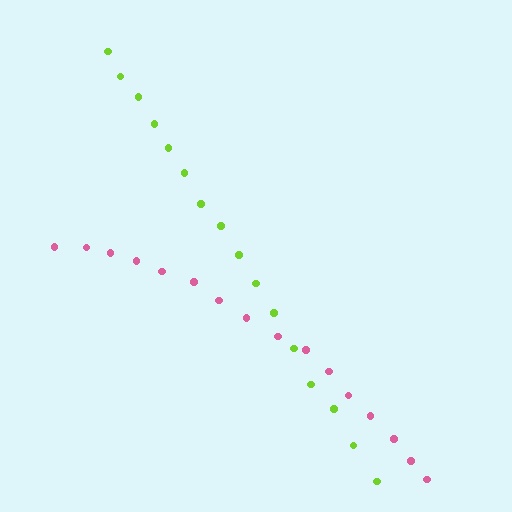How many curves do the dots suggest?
There are 2 distinct paths.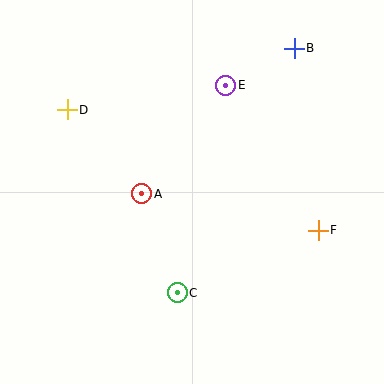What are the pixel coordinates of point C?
Point C is at (177, 293).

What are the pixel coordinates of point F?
Point F is at (318, 230).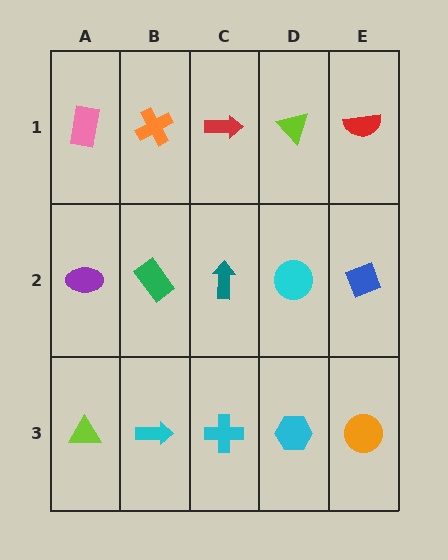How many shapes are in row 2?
5 shapes.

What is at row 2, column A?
A purple ellipse.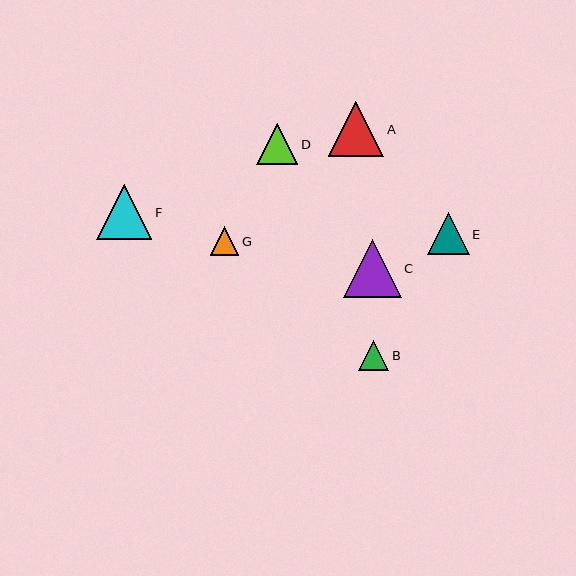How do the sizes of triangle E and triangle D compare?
Triangle E and triangle D are approximately the same size.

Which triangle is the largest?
Triangle C is the largest with a size of approximately 58 pixels.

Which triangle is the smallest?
Triangle G is the smallest with a size of approximately 28 pixels.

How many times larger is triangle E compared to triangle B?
Triangle E is approximately 1.4 times the size of triangle B.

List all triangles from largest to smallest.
From largest to smallest: C, A, F, E, D, B, G.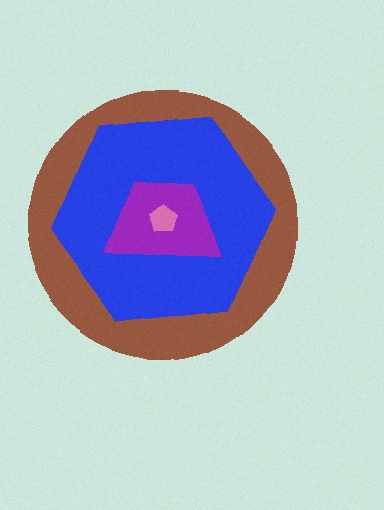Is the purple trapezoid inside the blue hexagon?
Yes.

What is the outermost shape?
The brown circle.